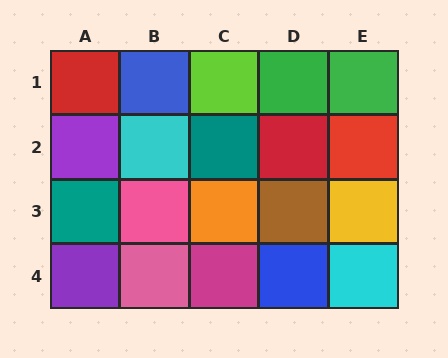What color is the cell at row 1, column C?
Lime.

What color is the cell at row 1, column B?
Blue.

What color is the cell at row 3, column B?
Pink.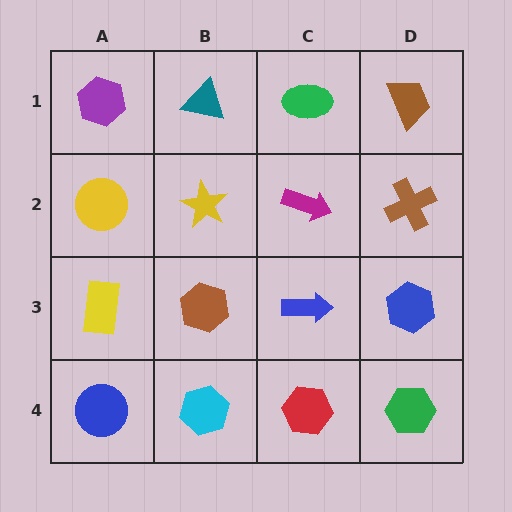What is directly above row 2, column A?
A purple hexagon.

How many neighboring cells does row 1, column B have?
3.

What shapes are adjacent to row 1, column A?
A yellow circle (row 2, column A), a teal triangle (row 1, column B).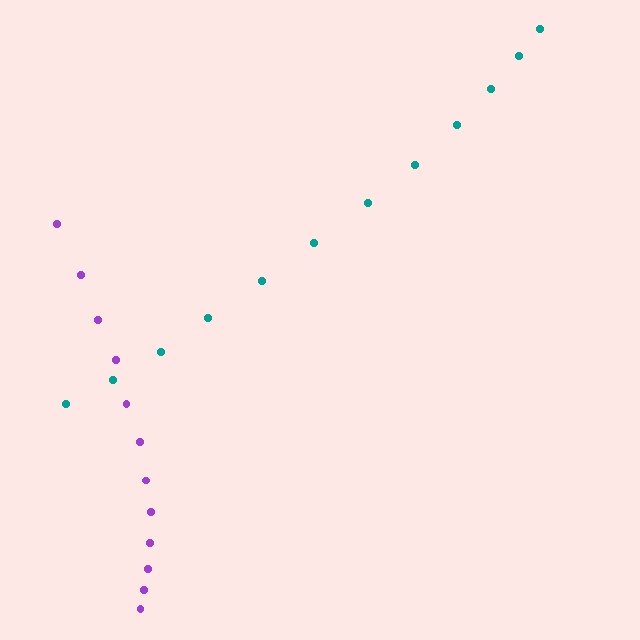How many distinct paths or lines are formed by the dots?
There are 2 distinct paths.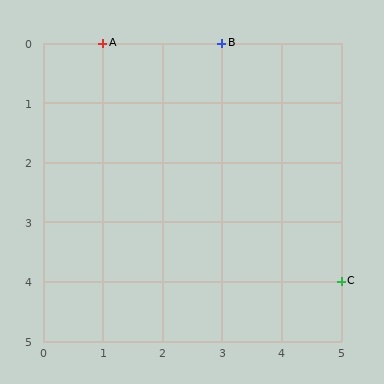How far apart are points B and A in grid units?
Points B and A are 2 columns apart.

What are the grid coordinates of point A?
Point A is at grid coordinates (1, 0).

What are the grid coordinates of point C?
Point C is at grid coordinates (5, 4).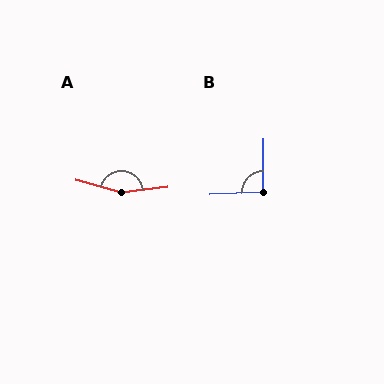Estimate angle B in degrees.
Approximately 93 degrees.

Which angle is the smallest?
B, at approximately 93 degrees.